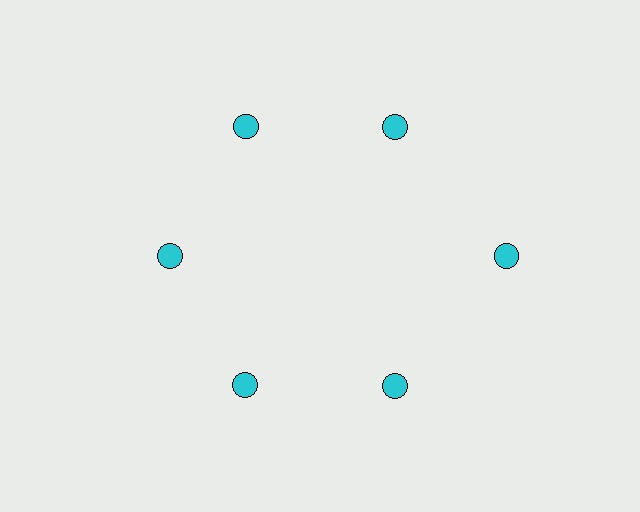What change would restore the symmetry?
The symmetry would be restored by moving it inward, back onto the ring so that all 6 circles sit at equal angles and equal distance from the center.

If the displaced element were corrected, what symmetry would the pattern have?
It would have 6-fold rotational symmetry — the pattern would map onto itself every 60 degrees.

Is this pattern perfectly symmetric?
No. The 6 cyan circles are arranged in a ring, but one element near the 3 o'clock position is pushed outward from the center, breaking the 6-fold rotational symmetry.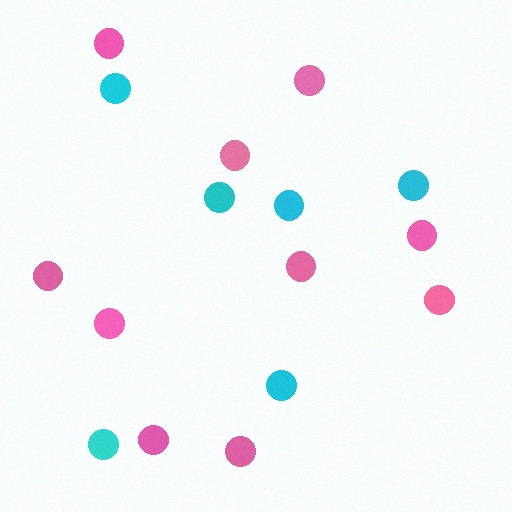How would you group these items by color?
There are 2 groups: one group of pink circles (10) and one group of cyan circles (6).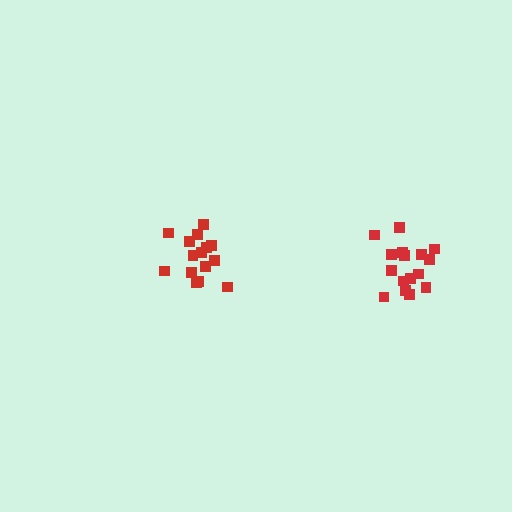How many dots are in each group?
Group 1: 16 dots, Group 2: 15 dots (31 total).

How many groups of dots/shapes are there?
There are 2 groups.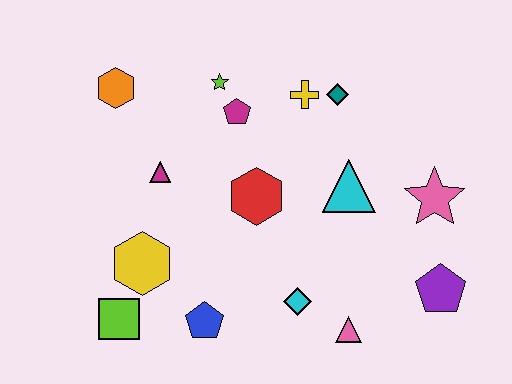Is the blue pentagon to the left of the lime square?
No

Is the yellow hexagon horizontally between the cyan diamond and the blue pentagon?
No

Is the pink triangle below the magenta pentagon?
Yes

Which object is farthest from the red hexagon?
The purple pentagon is farthest from the red hexagon.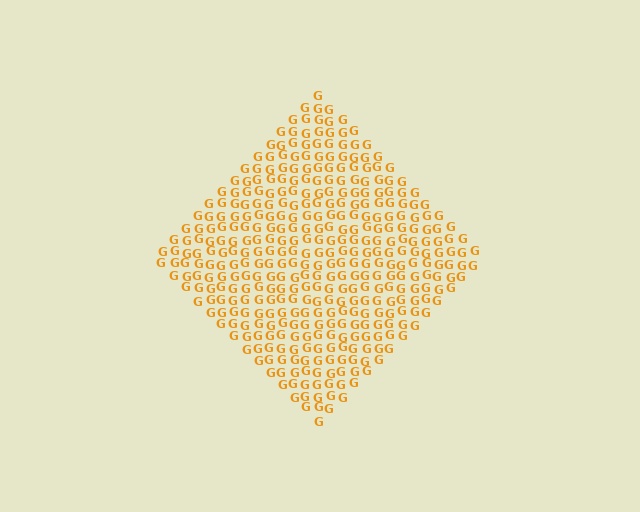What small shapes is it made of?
It is made of small letter G's.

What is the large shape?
The large shape is a diamond.